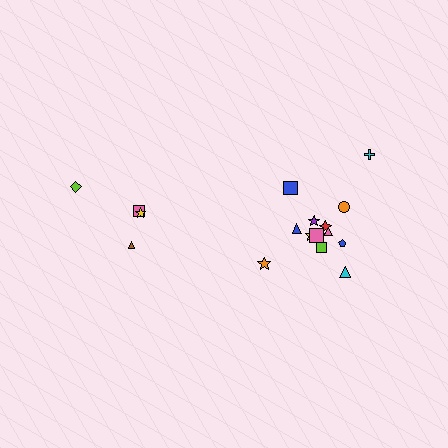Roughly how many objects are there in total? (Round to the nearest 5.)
Roughly 20 objects in total.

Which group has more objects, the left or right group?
The right group.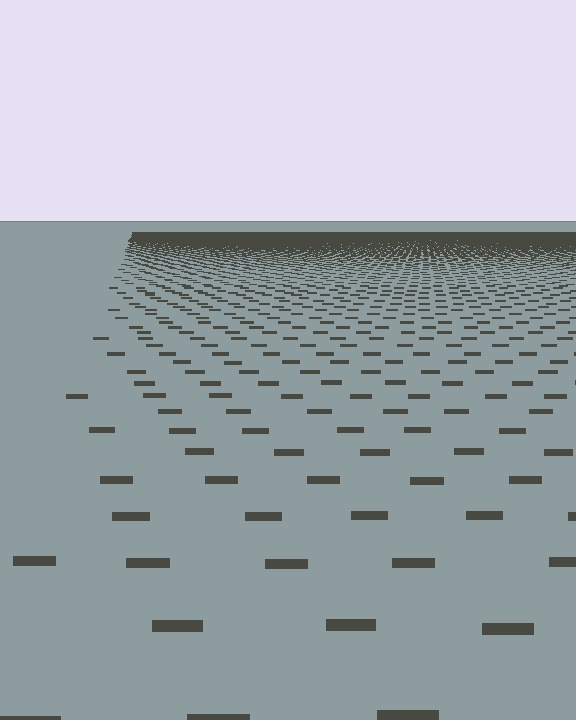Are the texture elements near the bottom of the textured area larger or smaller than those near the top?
Larger. Near the bottom, elements are closer to the viewer and appear at a bigger on-screen size.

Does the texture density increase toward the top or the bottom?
Density increases toward the top.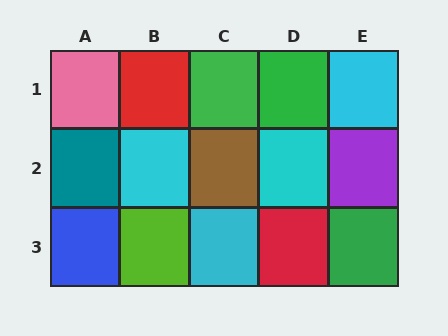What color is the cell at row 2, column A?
Teal.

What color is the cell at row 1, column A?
Pink.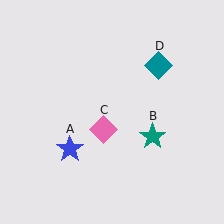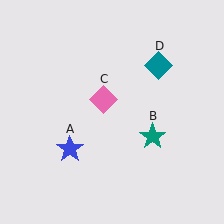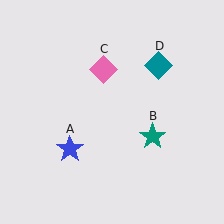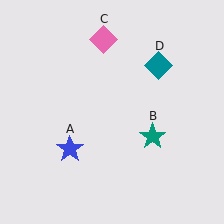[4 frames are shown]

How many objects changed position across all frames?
1 object changed position: pink diamond (object C).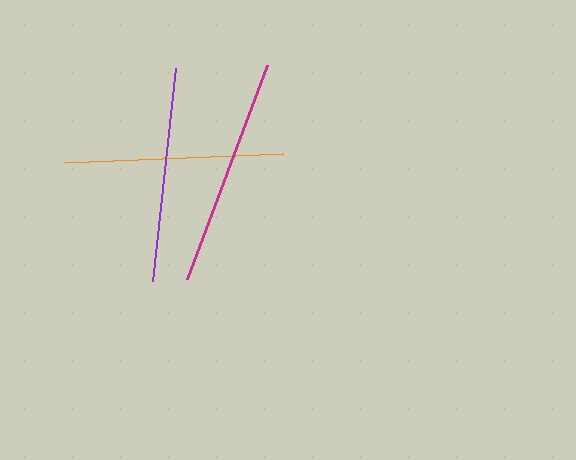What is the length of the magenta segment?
The magenta segment is approximately 228 pixels long.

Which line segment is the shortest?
The purple line is the shortest at approximately 213 pixels.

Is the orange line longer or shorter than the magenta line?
The magenta line is longer than the orange line.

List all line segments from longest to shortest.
From longest to shortest: magenta, orange, purple.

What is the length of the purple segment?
The purple segment is approximately 213 pixels long.